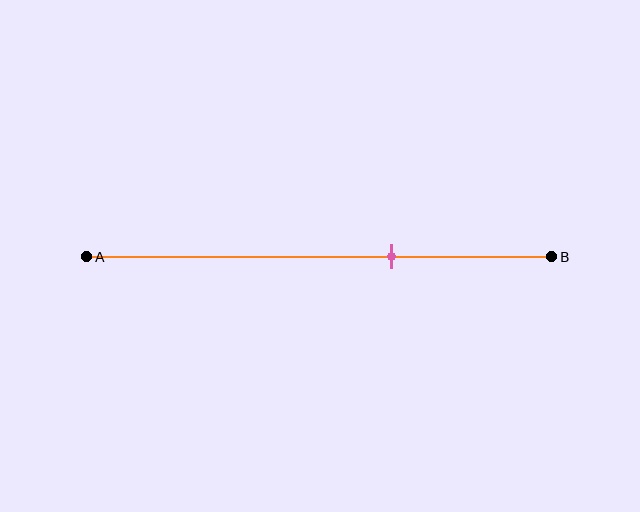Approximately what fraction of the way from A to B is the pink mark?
The pink mark is approximately 65% of the way from A to B.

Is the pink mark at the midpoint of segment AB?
No, the mark is at about 65% from A, not at the 50% midpoint.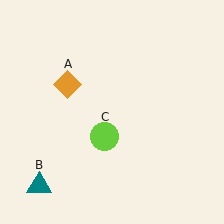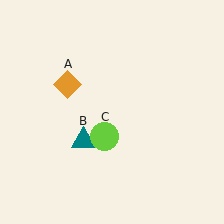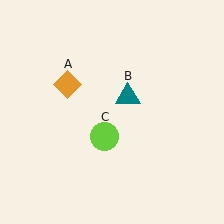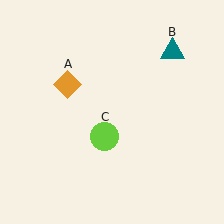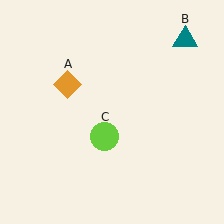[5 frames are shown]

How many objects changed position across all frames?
1 object changed position: teal triangle (object B).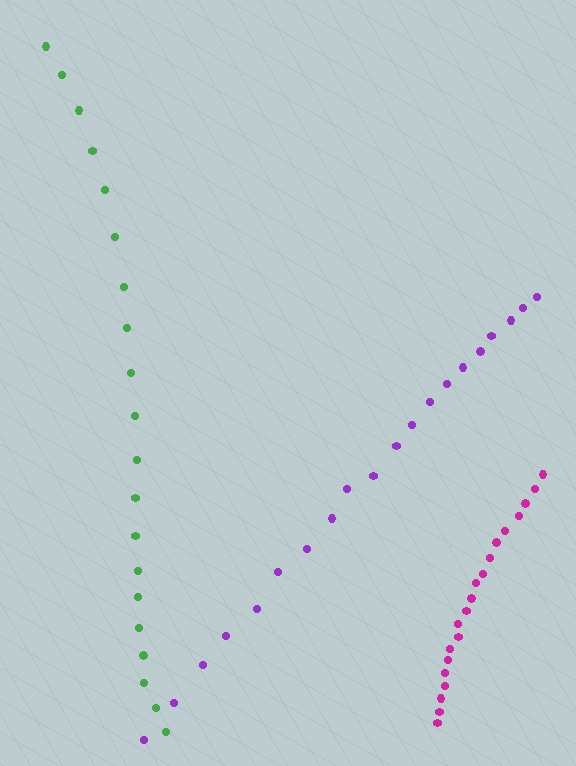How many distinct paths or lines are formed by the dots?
There are 3 distinct paths.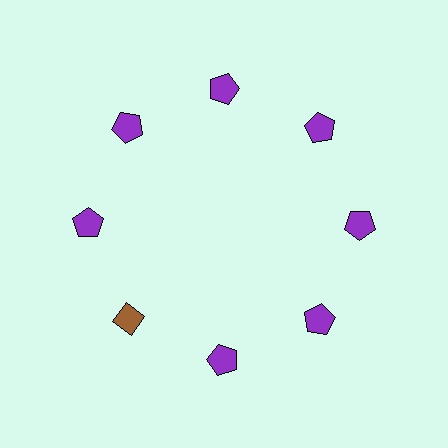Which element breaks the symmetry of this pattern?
The brown diamond at roughly the 8 o'clock position breaks the symmetry. All other shapes are purple pentagons.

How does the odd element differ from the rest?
It differs in both color (brown instead of purple) and shape (diamond instead of pentagon).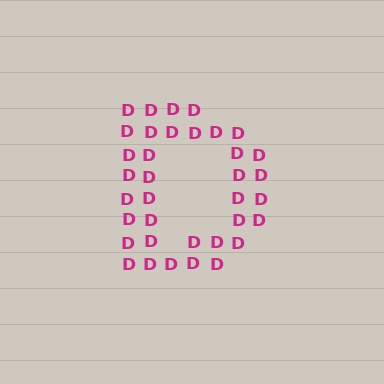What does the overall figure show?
The overall figure shows the letter D.